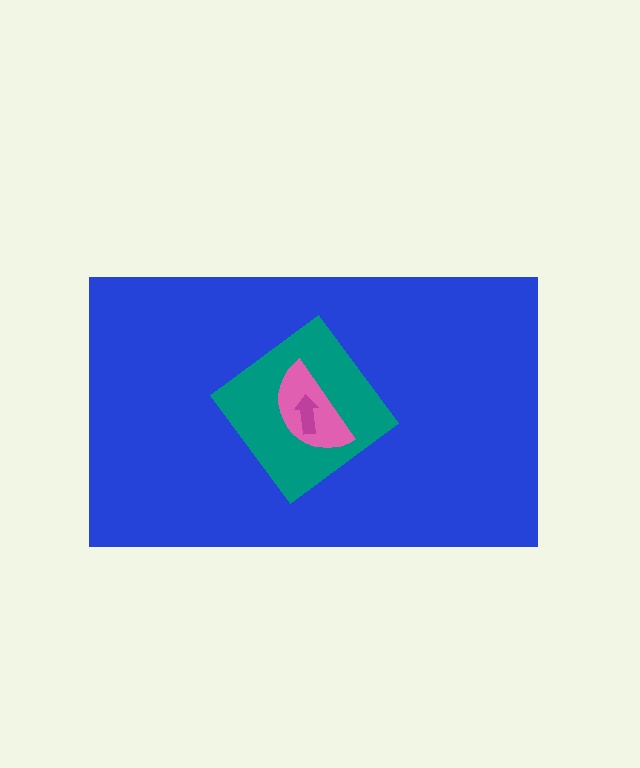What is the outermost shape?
The blue rectangle.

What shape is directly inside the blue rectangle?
The teal diamond.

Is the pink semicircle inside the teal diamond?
Yes.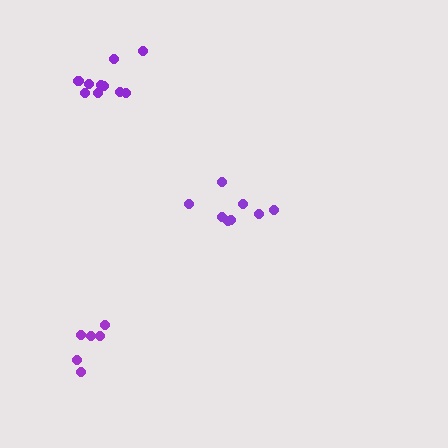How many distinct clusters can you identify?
There are 3 distinct clusters.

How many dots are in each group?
Group 1: 10 dots, Group 2: 8 dots, Group 3: 6 dots (24 total).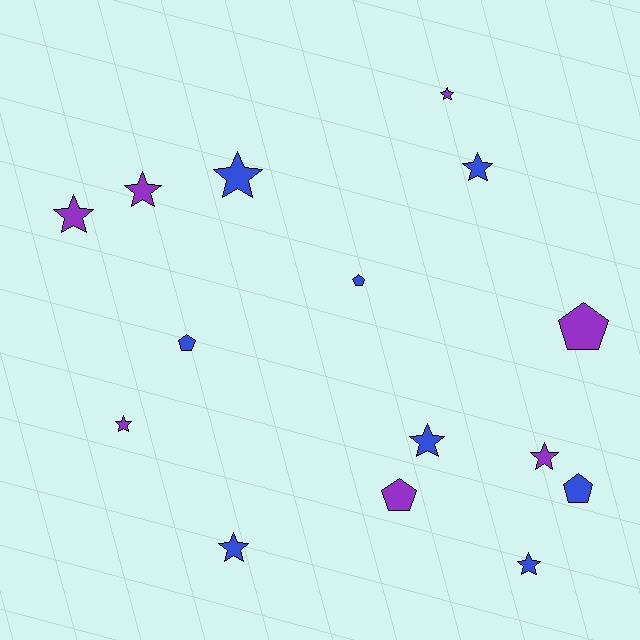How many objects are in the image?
There are 15 objects.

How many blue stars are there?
There are 5 blue stars.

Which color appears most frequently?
Blue, with 8 objects.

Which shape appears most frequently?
Star, with 10 objects.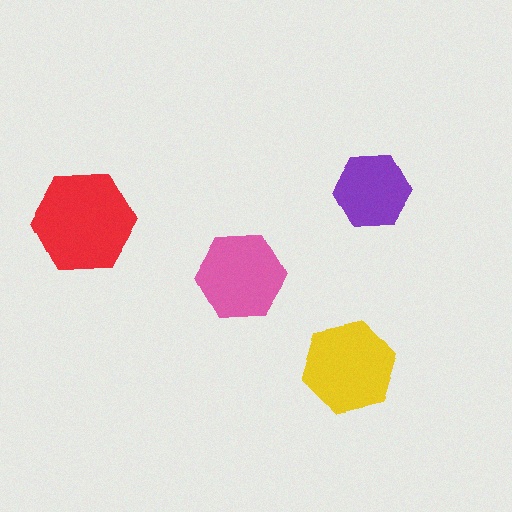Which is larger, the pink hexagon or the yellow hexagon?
The yellow one.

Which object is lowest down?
The yellow hexagon is bottommost.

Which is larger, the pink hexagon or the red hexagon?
The red one.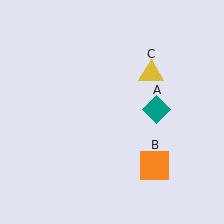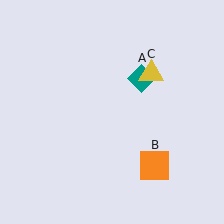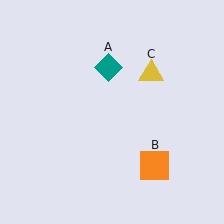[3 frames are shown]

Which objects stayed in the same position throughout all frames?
Orange square (object B) and yellow triangle (object C) remained stationary.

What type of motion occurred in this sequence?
The teal diamond (object A) rotated counterclockwise around the center of the scene.